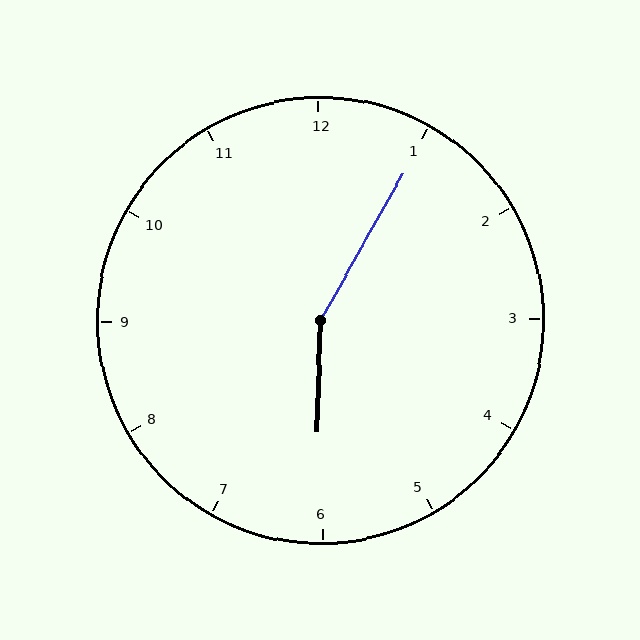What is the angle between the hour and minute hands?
Approximately 152 degrees.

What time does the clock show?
6:05.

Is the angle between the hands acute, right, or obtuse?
It is obtuse.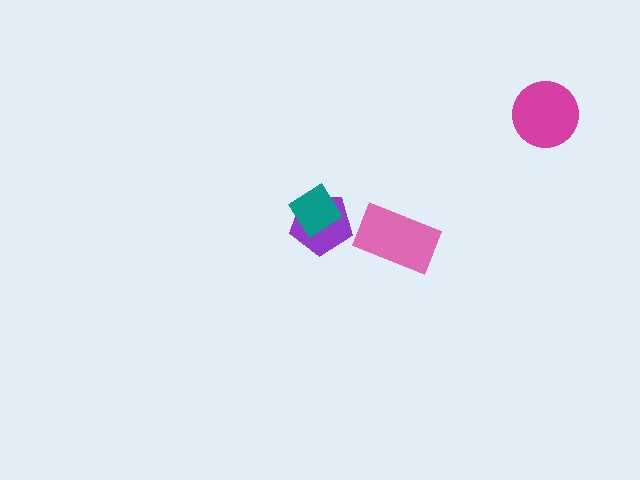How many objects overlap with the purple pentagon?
1 object overlaps with the purple pentagon.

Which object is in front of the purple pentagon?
The teal diamond is in front of the purple pentagon.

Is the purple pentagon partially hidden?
Yes, it is partially covered by another shape.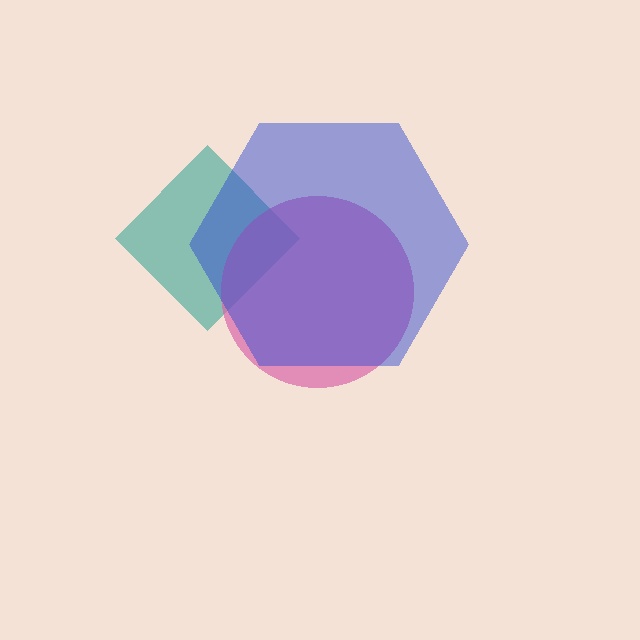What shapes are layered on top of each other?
The layered shapes are: a teal diamond, a pink circle, a blue hexagon.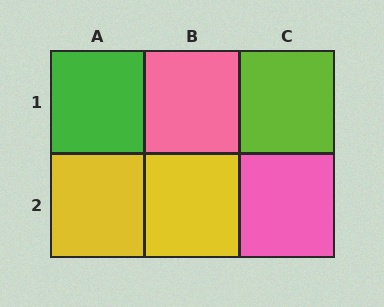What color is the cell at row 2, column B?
Yellow.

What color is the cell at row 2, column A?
Yellow.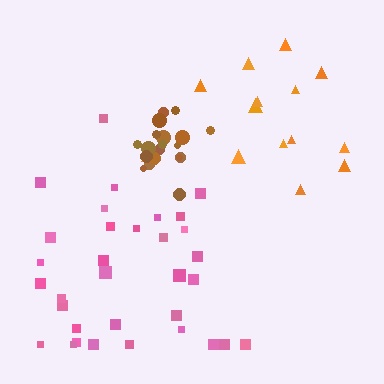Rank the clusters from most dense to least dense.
brown, pink, orange.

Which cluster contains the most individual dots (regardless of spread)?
Pink (33).